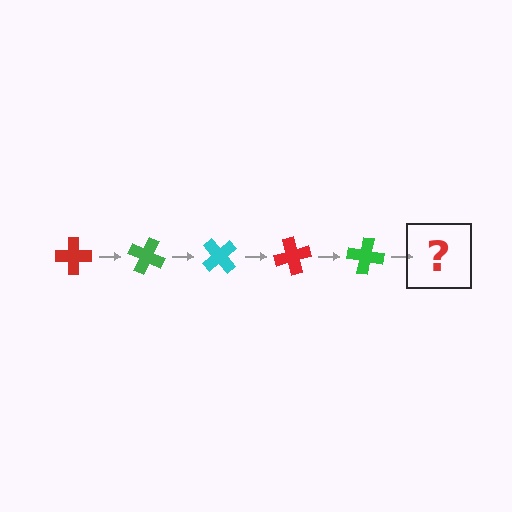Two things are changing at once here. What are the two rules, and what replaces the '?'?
The two rules are that it rotates 25 degrees each step and the color cycles through red, green, and cyan. The '?' should be a cyan cross, rotated 125 degrees from the start.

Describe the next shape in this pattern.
It should be a cyan cross, rotated 125 degrees from the start.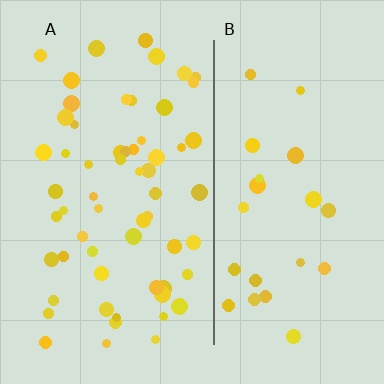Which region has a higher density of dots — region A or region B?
A (the left).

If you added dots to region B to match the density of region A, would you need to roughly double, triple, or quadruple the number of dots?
Approximately triple.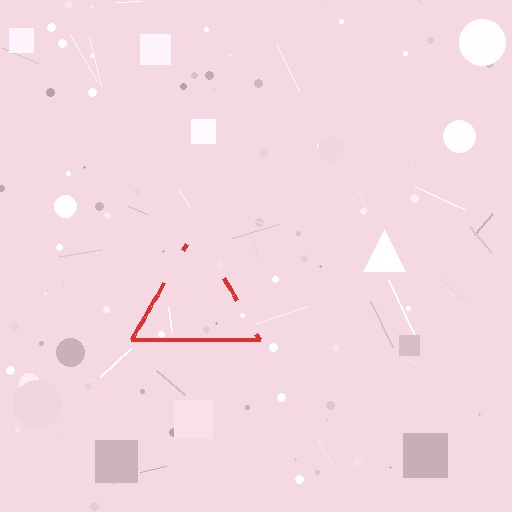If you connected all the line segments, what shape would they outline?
They would outline a triangle.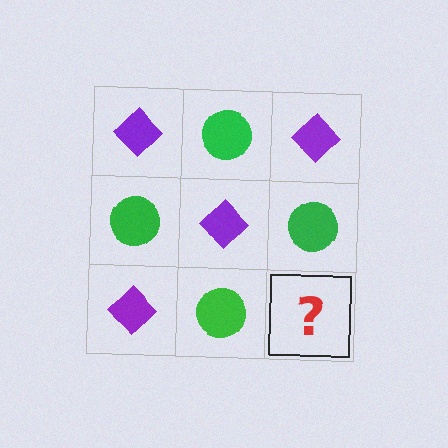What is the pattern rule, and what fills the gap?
The rule is that it alternates purple diamond and green circle in a checkerboard pattern. The gap should be filled with a purple diamond.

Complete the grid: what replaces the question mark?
The question mark should be replaced with a purple diamond.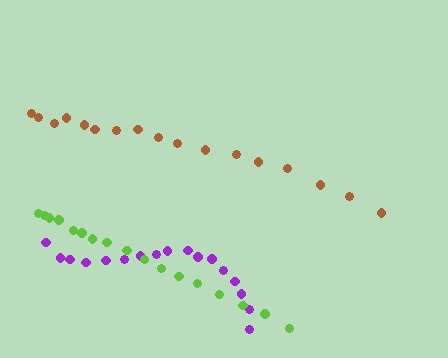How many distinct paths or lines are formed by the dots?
There are 3 distinct paths.